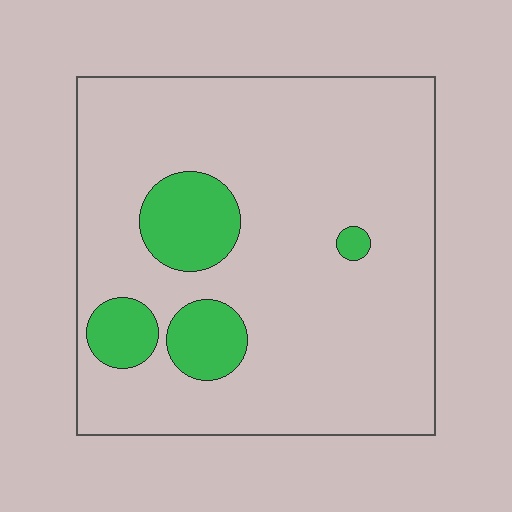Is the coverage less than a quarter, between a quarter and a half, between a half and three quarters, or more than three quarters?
Less than a quarter.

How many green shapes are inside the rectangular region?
4.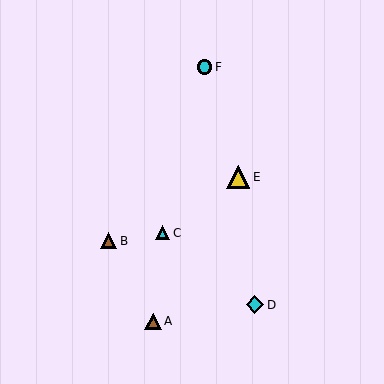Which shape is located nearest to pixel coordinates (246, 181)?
The yellow triangle (labeled E) at (238, 177) is nearest to that location.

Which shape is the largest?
The yellow triangle (labeled E) is the largest.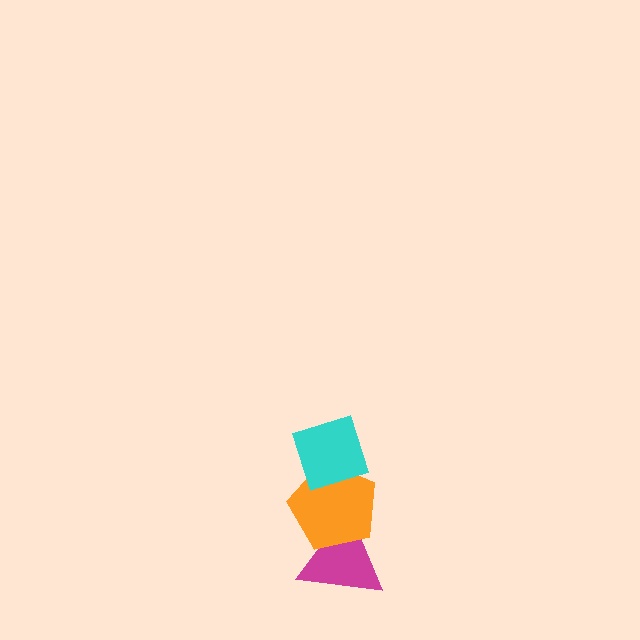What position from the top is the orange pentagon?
The orange pentagon is 2nd from the top.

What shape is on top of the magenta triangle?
The orange pentagon is on top of the magenta triangle.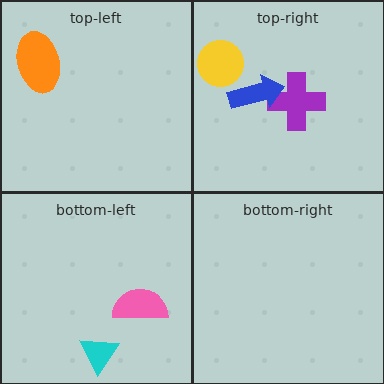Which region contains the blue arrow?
The top-right region.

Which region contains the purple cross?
The top-right region.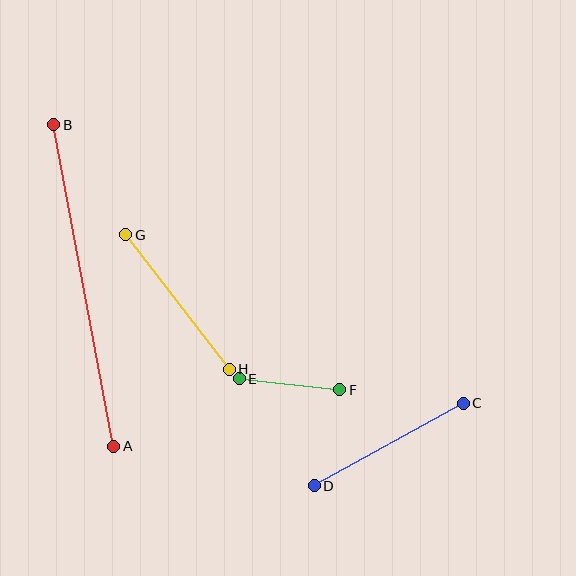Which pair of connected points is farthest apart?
Points A and B are farthest apart.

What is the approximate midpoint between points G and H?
The midpoint is at approximately (177, 302) pixels.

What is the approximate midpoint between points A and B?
The midpoint is at approximately (84, 285) pixels.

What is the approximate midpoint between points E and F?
The midpoint is at approximately (290, 384) pixels.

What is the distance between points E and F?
The distance is approximately 101 pixels.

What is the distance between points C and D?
The distance is approximately 170 pixels.